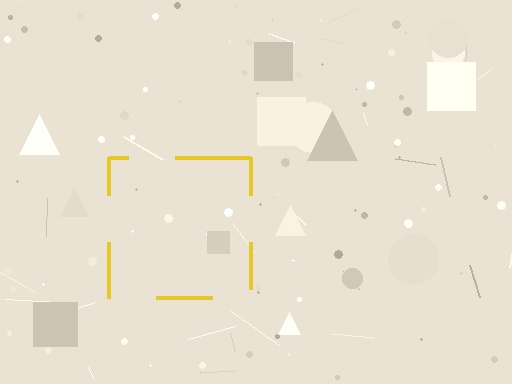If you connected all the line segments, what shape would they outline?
They would outline a square.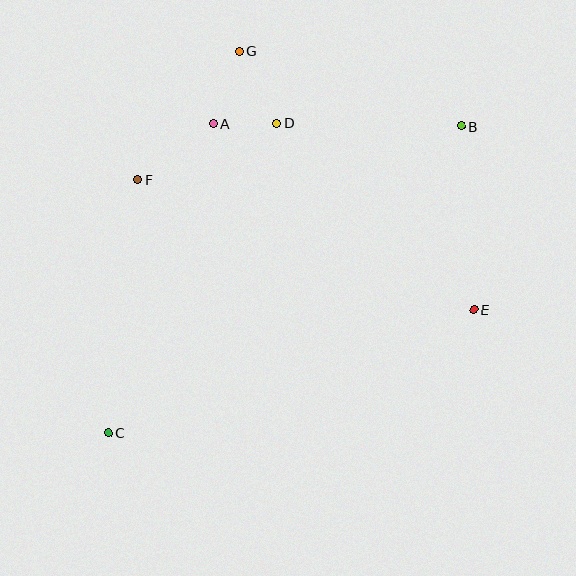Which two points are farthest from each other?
Points B and C are farthest from each other.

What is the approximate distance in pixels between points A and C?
The distance between A and C is approximately 326 pixels.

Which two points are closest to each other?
Points A and D are closest to each other.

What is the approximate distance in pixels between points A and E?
The distance between A and E is approximately 320 pixels.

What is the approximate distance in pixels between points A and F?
The distance between A and F is approximately 94 pixels.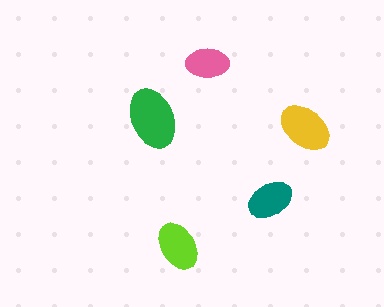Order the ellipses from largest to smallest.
the green one, the yellow one, the lime one, the teal one, the pink one.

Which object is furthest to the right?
The yellow ellipse is rightmost.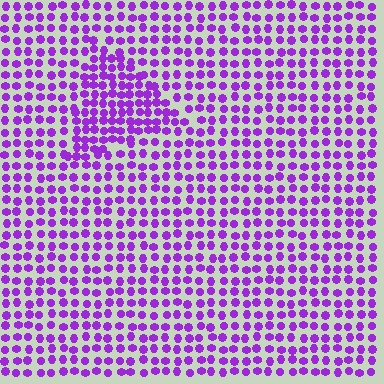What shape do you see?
I see a triangle.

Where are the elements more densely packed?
The elements are more densely packed inside the triangle boundary.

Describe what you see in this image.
The image contains small purple elements arranged at two different densities. A triangle-shaped region is visible where the elements are more densely packed than the surrounding area.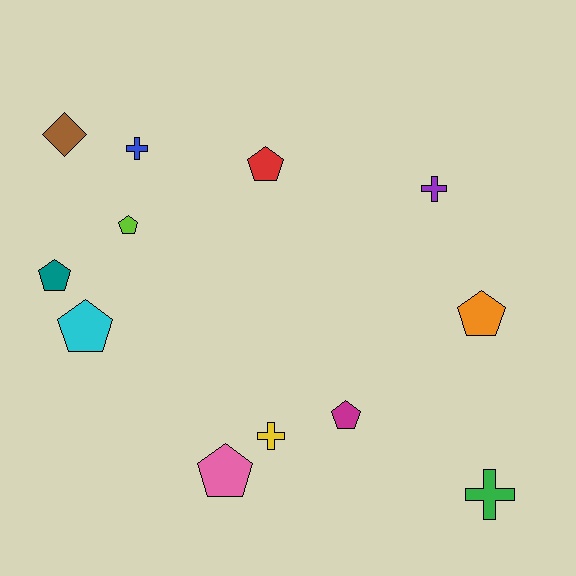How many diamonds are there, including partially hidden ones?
There is 1 diamond.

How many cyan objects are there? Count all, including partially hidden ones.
There is 1 cyan object.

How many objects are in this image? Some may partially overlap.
There are 12 objects.